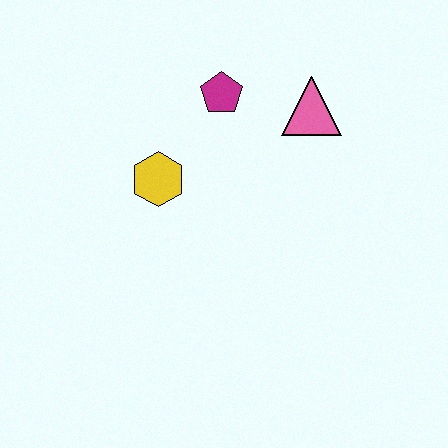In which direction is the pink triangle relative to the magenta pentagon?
The pink triangle is to the right of the magenta pentagon.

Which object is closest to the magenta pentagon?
The pink triangle is closest to the magenta pentagon.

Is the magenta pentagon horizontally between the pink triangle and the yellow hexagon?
Yes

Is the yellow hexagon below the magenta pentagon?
Yes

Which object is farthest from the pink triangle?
The yellow hexagon is farthest from the pink triangle.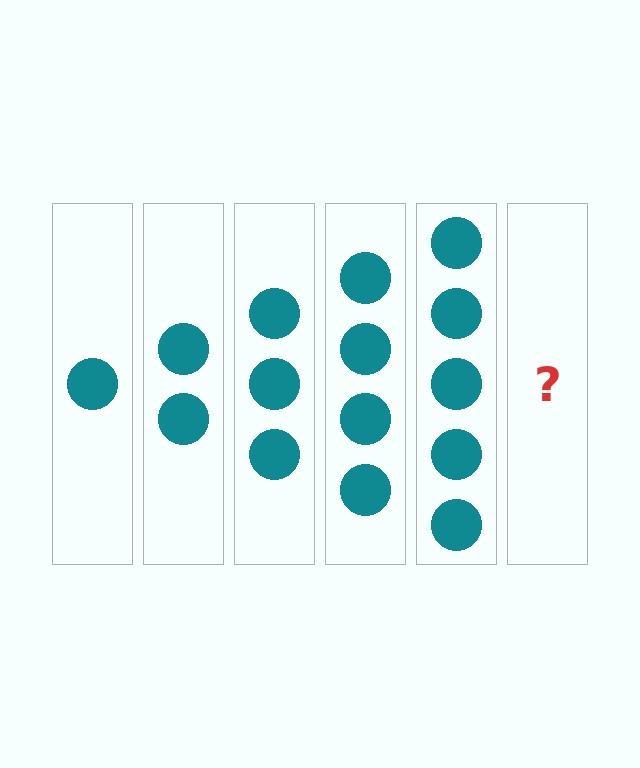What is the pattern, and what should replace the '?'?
The pattern is that each step adds one more circle. The '?' should be 6 circles.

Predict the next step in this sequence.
The next step is 6 circles.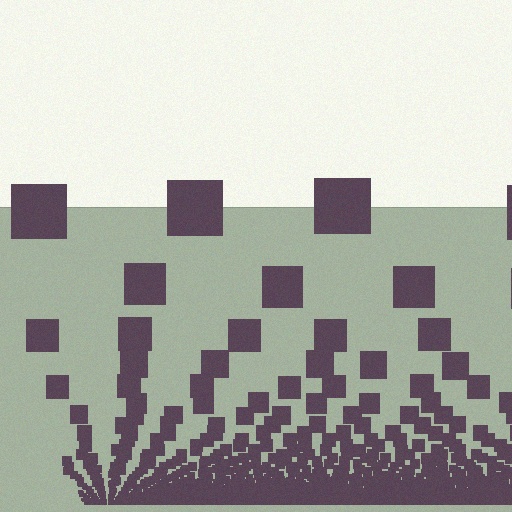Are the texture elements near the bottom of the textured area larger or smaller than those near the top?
Smaller. The gradient is inverted — elements near the bottom are smaller and denser.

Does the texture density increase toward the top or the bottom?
Density increases toward the bottom.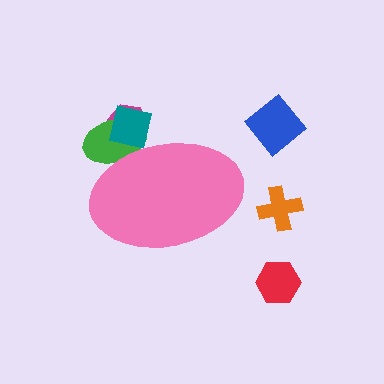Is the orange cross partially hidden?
No, the orange cross is fully visible.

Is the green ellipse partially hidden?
Yes, the green ellipse is partially hidden behind the pink ellipse.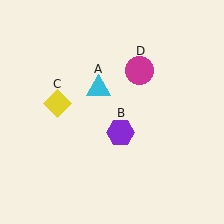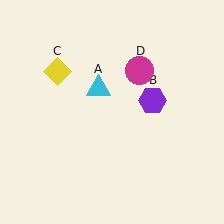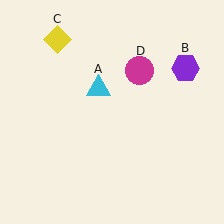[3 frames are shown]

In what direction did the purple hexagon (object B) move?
The purple hexagon (object B) moved up and to the right.